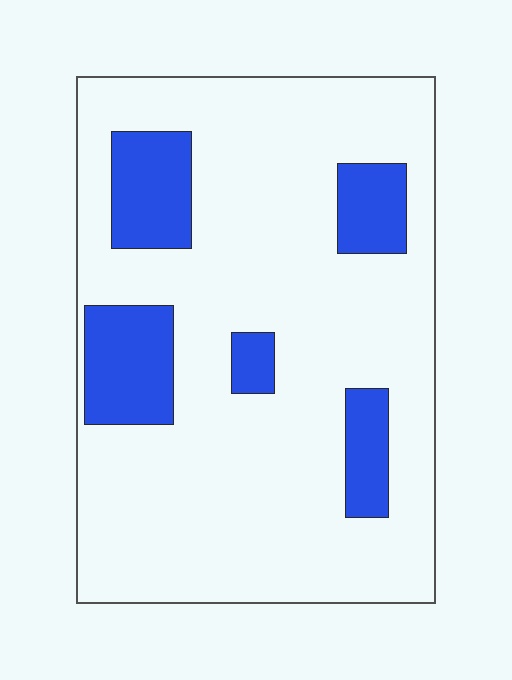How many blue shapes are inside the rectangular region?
5.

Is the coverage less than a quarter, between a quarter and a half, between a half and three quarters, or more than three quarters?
Less than a quarter.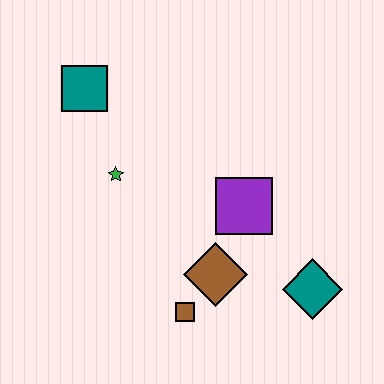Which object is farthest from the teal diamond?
The teal square is farthest from the teal diamond.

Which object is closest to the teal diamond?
The brown diamond is closest to the teal diamond.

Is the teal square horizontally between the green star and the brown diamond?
No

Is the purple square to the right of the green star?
Yes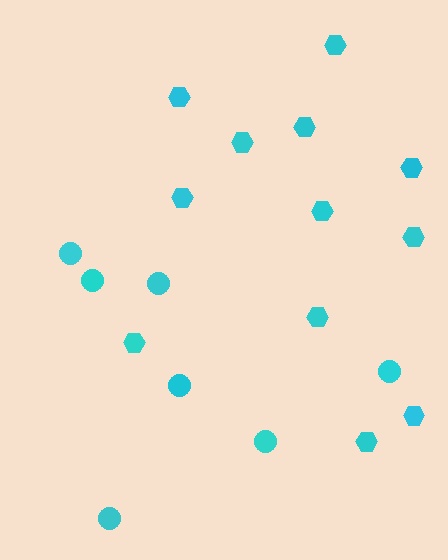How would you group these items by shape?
There are 2 groups: one group of circles (7) and one group of hexagons (12).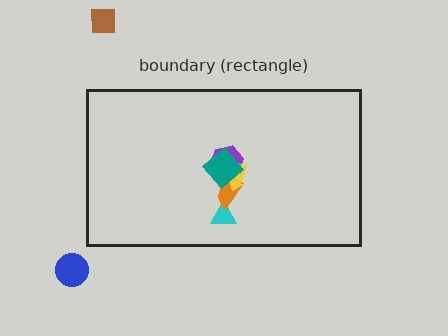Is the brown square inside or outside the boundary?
Outside.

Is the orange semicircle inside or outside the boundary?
Inside.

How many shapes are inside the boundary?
5 inside, 2 outside.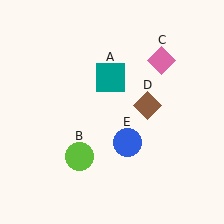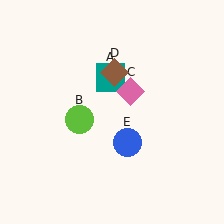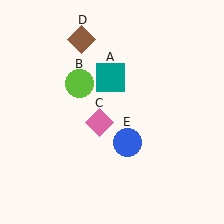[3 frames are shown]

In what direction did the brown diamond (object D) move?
The brown diamond (object D) moved up and to the left.